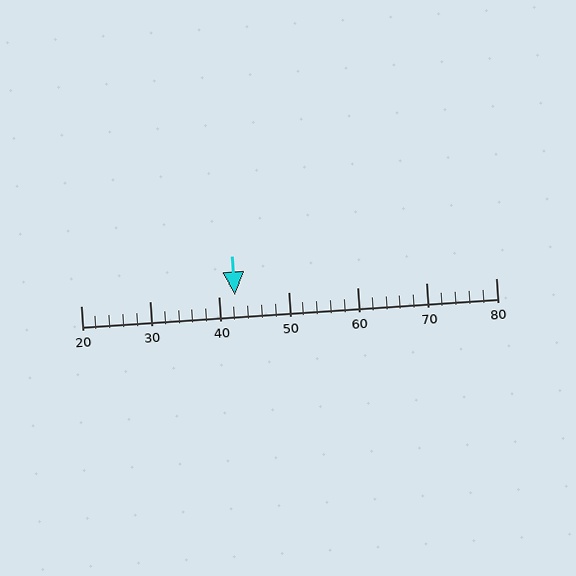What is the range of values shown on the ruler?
The ruler shows values from 20 to 80.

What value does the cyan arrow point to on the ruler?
The cyan arrow points to approximately 42.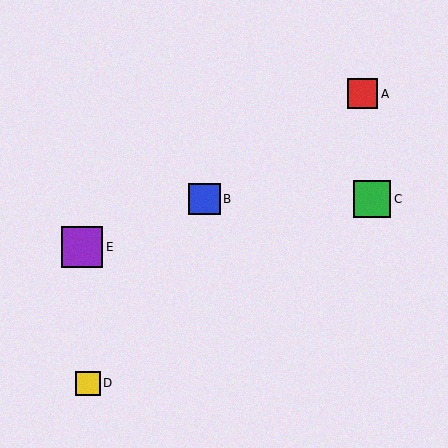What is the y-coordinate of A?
Object A is at y≈94.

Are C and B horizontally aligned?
Yes, both are at y≈199.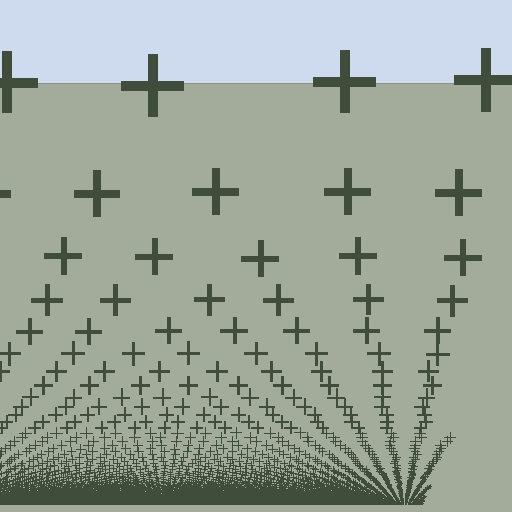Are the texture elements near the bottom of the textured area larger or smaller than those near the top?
Smaller. The gradient is inverted — elements near the bottom are smaller and denser.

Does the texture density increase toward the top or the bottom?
Density increases toward the bottom.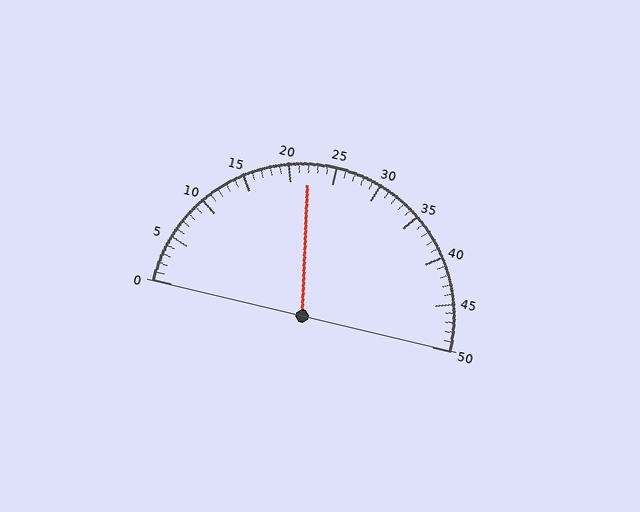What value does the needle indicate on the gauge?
The needle indicates approximately 22.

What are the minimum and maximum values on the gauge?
The gauge ranges from 0 to 50.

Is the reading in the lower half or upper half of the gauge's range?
The reading is in the lower half of the range (0 to 50).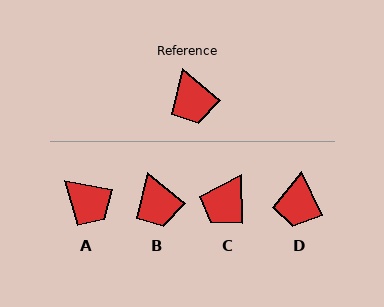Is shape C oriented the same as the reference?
No, it is off by about 49 degrees.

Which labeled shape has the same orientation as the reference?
B.